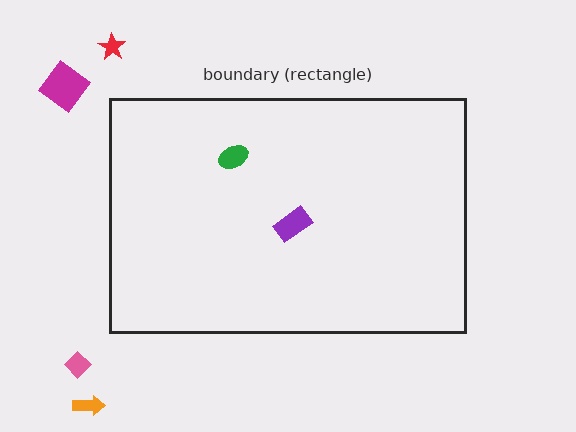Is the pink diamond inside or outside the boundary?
Outside.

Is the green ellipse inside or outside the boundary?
Inside.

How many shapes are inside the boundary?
2 inside, 4 outside.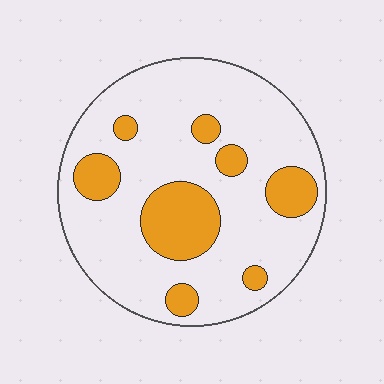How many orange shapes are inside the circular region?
8.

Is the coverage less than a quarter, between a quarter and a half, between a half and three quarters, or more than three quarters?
Less than a quarter.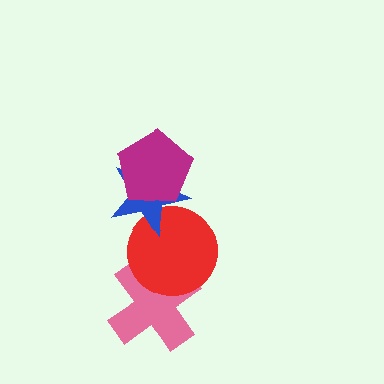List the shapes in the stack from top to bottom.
From top to bottom: the magenta pentagon, the blue star, the red circle, the pink cross.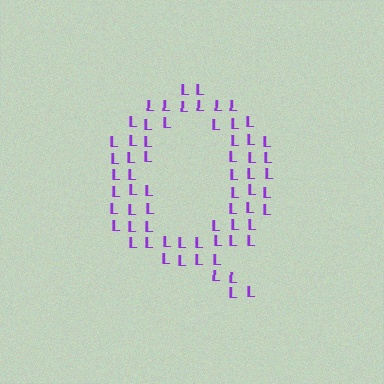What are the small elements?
The small elements are letter L's.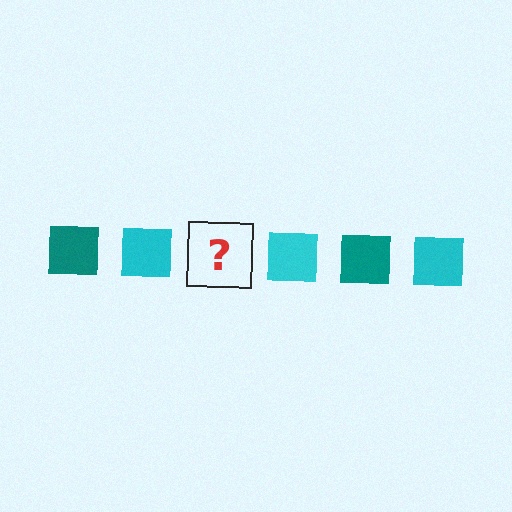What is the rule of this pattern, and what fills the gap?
The rule is that the pattern cycles through teal, cyan squares. The gap should be filled with a teal square.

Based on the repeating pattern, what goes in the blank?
The blank should be a teal square.